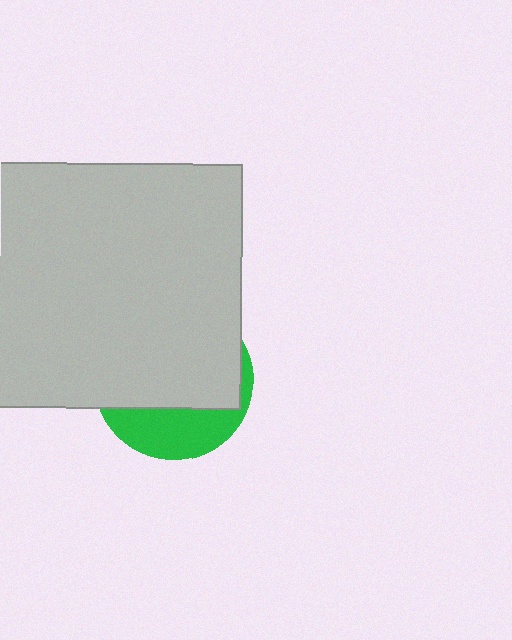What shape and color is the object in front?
The object in front is a light gray square.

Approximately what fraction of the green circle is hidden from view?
Roughly 69% of the green circle is hidden behind the light gray square.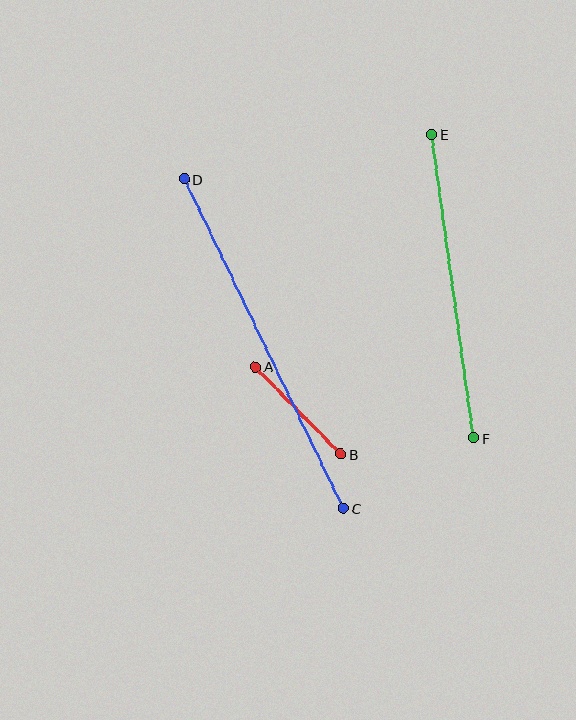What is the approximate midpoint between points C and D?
The midpoint is at approximately (264, 344) pixels.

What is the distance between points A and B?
The distance is approximately 122 pixels.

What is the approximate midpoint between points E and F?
The midpoint is at approximately (452, 286) pixels.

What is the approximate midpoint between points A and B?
The midpoint is at approximately (298, 410) pixels.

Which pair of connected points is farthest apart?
Points C and D are farthest apart.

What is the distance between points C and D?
The distance is approximately 366 pixels.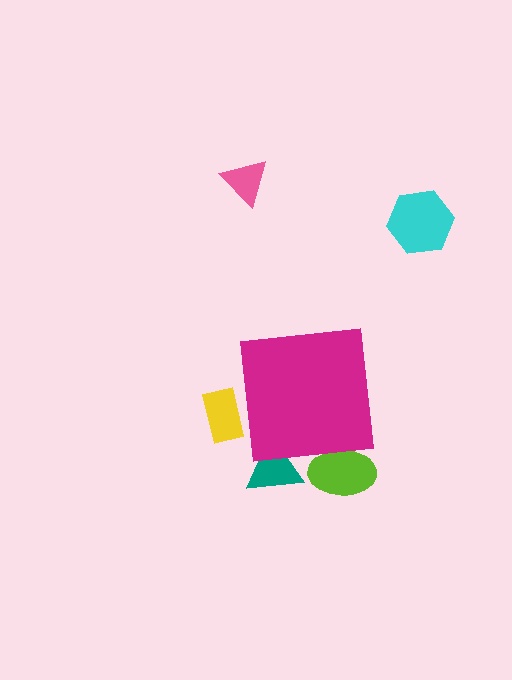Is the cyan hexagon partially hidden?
No, the cyan hexagon is fully visible.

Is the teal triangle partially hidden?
Yes, the teal triangle is partially hidden behind the magenta square.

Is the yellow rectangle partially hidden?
Yes, the yellow rectangle is partially hidden behind the magenta square.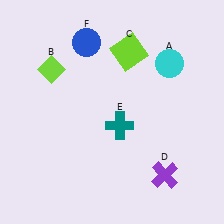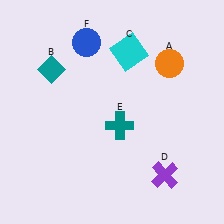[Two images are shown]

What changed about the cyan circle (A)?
In Image 1, A is cyan. In Image 2, it changed to orange.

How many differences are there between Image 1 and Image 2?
There are 3 differences between the two images.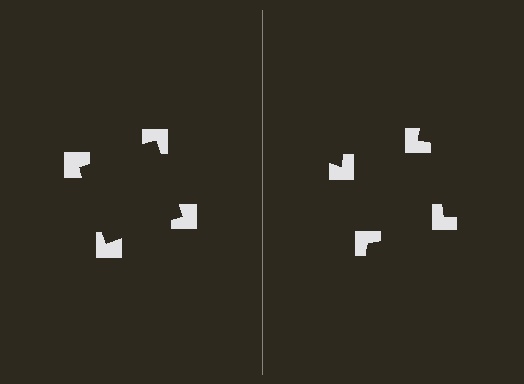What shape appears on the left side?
An illusory square.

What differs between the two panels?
The notched squares are positioned identically on both sides; only the wedge orientations differ. On the left they align to a square; on the right they are misaligned.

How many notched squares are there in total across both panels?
8 — 4 on each side.